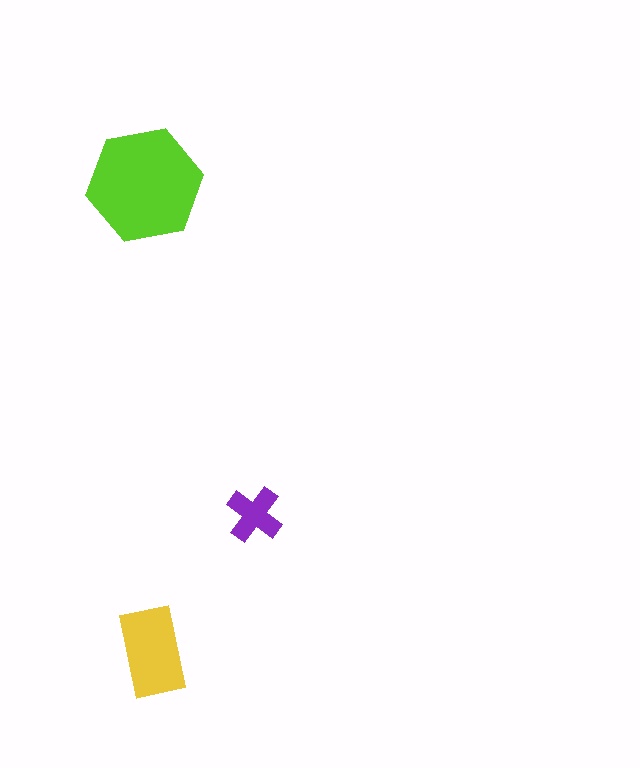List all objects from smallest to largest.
The purple cross, the yellow rectangle, the lime hexagon.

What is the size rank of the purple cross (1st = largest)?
3rd.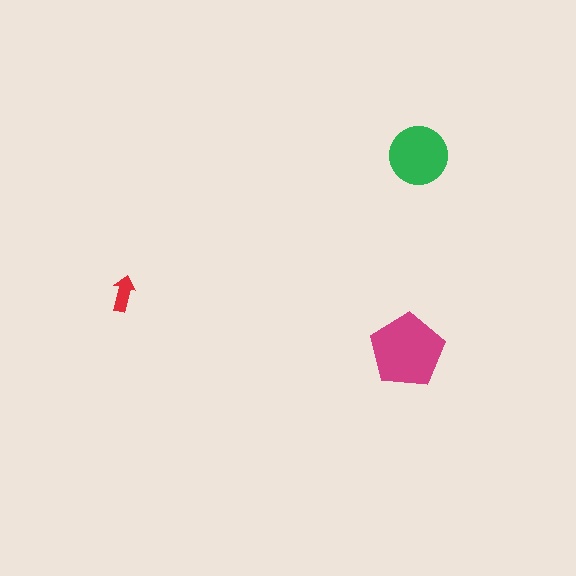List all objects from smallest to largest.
The red arrow, the green circle, the magenta pentagon.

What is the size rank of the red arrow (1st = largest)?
3rd.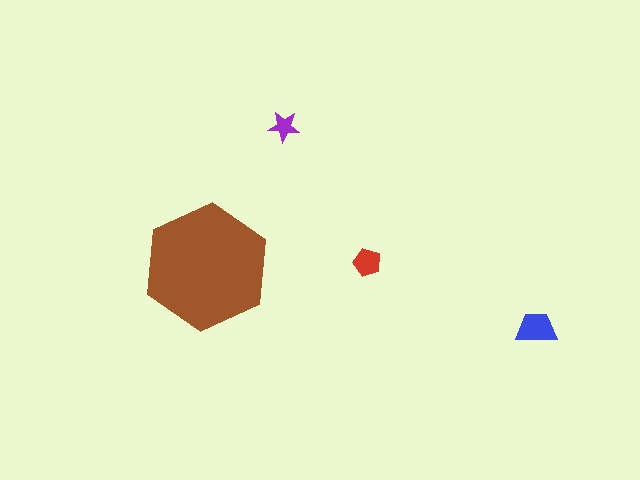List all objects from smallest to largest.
The purple star, the red pentagon, the blue trapezoid, the brown hexagon.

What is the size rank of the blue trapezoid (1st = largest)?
2nd.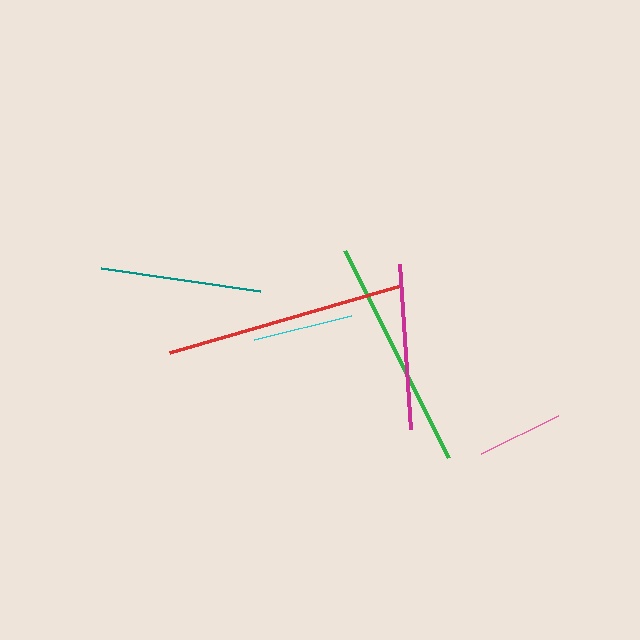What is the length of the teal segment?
The teal segment is approximately 160 pixels long.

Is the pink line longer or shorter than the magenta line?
The magenta line is longer than the pink line.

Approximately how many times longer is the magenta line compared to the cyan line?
The magenta line is approximately 1.7 times the length of the cyan line.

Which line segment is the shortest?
The pink line is the shortest at approximately 85 pixels.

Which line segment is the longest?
The red line is the longest at approximately 241 pixels.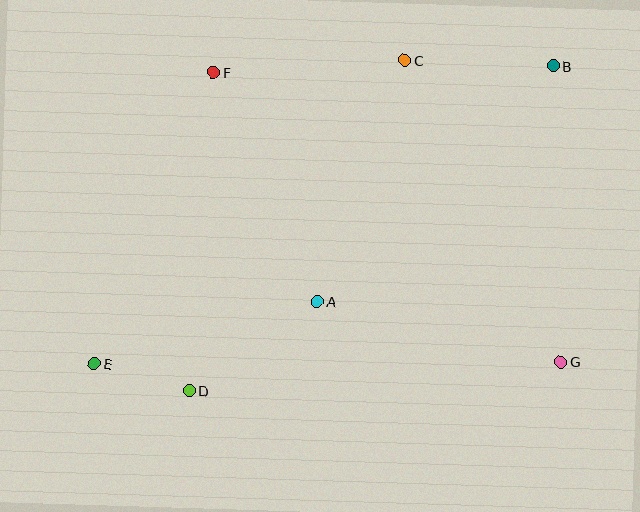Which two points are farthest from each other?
Points B and E are farthest from each other.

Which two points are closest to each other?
Points D and E are closest to each other.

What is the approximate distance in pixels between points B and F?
The distance between B and F is approximately 340 pixels.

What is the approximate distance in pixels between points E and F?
The distance between E and F is approximately 315 pixels.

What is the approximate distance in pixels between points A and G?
The distance between A and G is approximately 251 pixels.